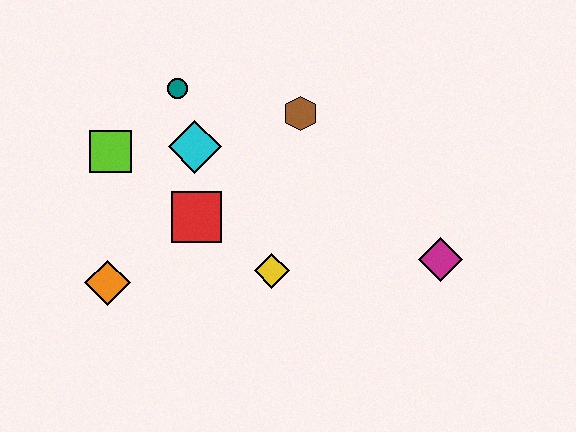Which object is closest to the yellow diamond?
The red square is closest to the yellow diamond.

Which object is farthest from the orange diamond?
The magenta diamond is farthest from the orange diamond.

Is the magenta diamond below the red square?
Yes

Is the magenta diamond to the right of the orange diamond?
Yes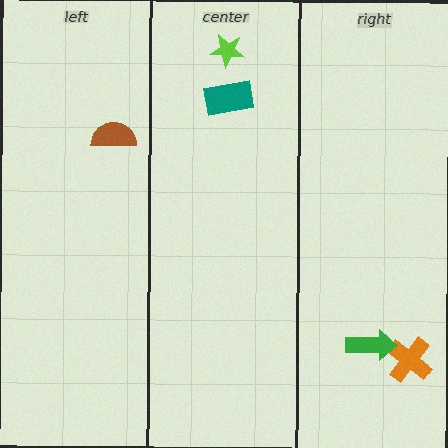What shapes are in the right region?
The orange cross, the green arrow.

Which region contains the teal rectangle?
The center region.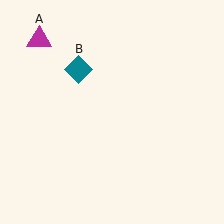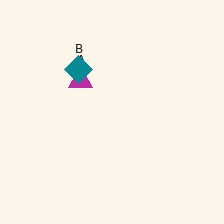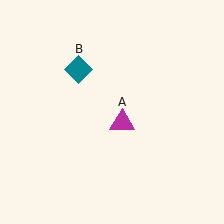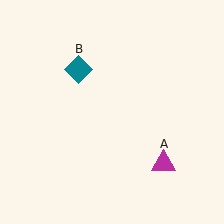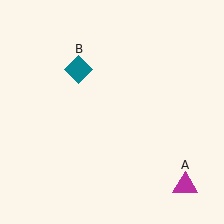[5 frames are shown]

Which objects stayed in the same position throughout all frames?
Teal diamond (object B) remained stationary.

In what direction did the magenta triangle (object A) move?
The magenta triangle (object A) moved down and to the right.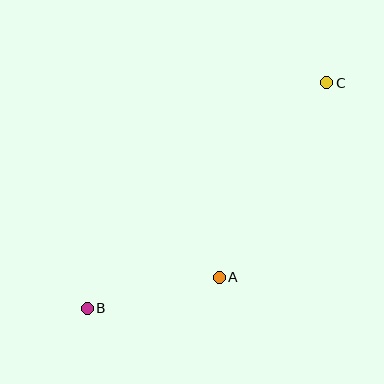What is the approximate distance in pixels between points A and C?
The distance between A and C is approximately 222 pixels.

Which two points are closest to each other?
Points A and B are closest to each other.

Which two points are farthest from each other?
Points B and C are farthest from each other.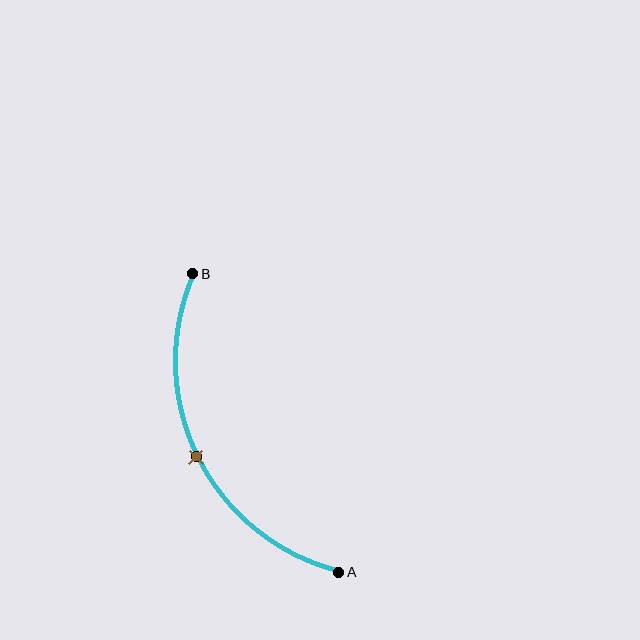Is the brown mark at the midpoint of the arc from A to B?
Yes. The brown mark lies on the arc at equal arc-length from both A and B — it is the arc midpoint.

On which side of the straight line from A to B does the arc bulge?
The arc bulges to the left of the straight line connecting A and B.